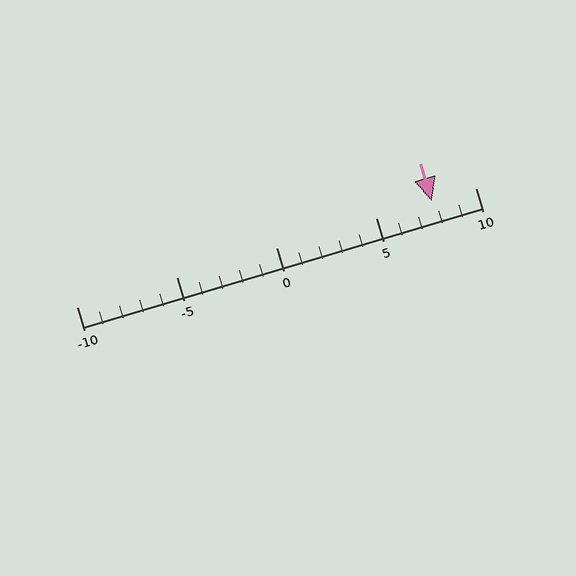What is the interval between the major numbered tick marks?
The major tick marks are spaced 5 units apart.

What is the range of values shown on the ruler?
The ruler shows values from -10 to 10.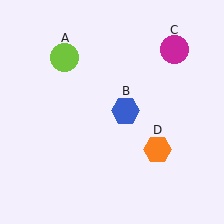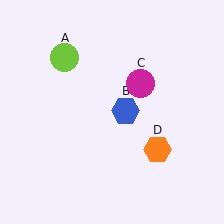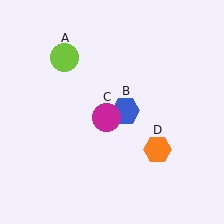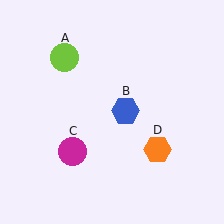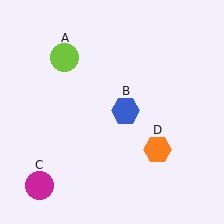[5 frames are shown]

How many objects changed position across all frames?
1 object changed position: magenta circle (object C).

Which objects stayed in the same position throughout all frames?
Lime circle (object A) and blue hexagon (object B) and orange hexagon (object D) remained stationary.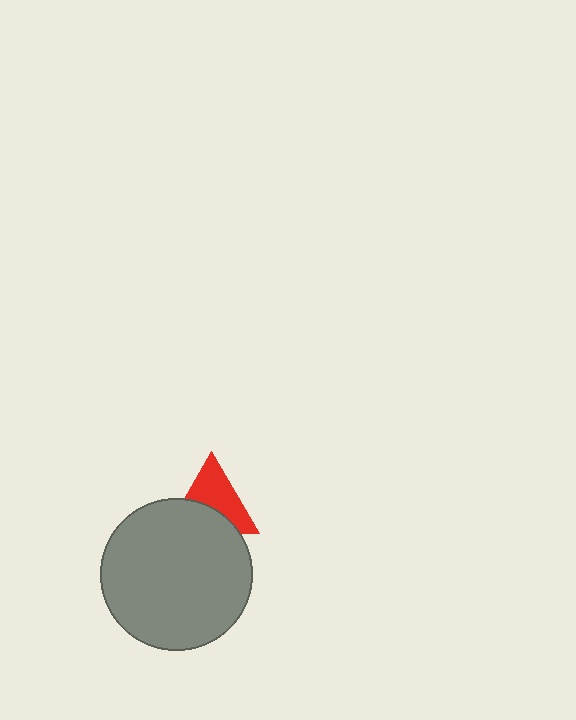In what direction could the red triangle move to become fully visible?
The red triangle could move up. That would shift it out from behind the gray circle entirely.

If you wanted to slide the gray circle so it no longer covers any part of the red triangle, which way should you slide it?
Slide it down — that is the most direct way to separate the two shapes.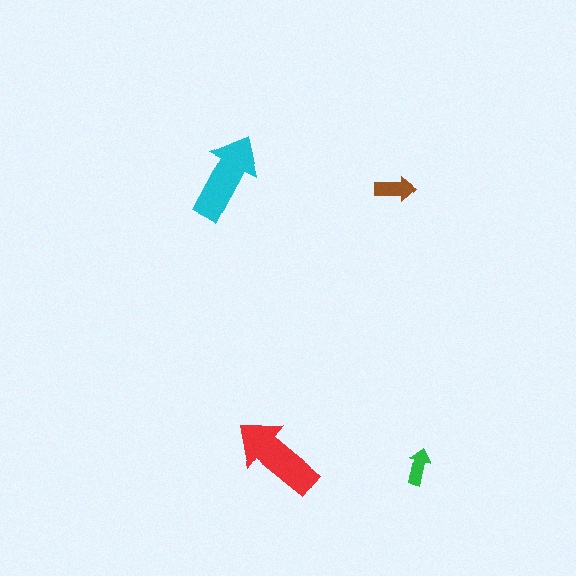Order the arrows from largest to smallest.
the red one, the cyan one, the brown one, the green one.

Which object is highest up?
The cyan arrow is topmost.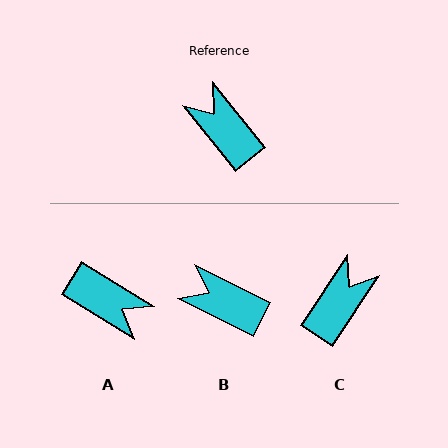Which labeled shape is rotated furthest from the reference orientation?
A, about 160 degrees away.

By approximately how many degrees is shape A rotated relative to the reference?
Approximately 160 degrees clockwise.